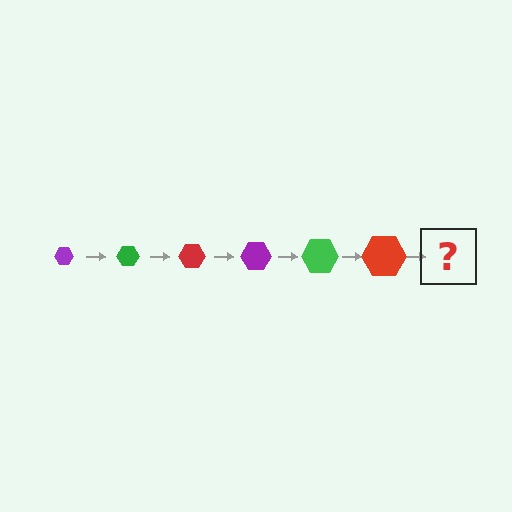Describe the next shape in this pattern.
It should be a purple hexagon, larger than the previous one.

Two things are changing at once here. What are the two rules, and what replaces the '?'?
The two rules are that the hexagon grows larger each step and the color cycles through purple, green, and red. The '?' should be a purple hexagon, larger than the previous one.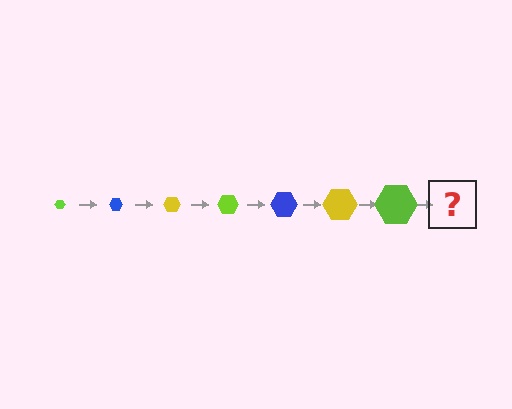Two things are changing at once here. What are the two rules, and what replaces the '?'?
The two rules are that the hexagon grows larger each step and the color cycles through lime, blue, and yellow. The '?' should be a blue hexagon, larger than the previous one.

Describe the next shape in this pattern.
It should be a blue hexagon, larger than the previous one.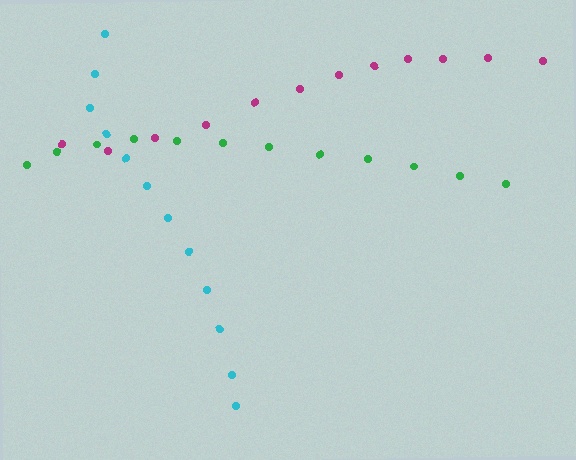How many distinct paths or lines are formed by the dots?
There are 3 distinct paths.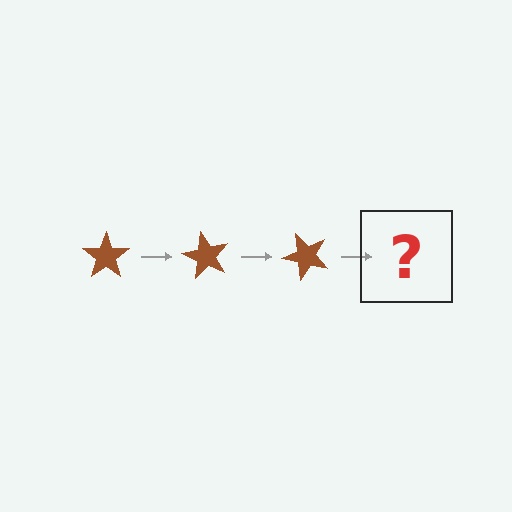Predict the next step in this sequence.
The next step is a brown star rotated 180 degrees.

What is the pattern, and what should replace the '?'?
The pattern is that the star rotates 60 degrees each step. The '?' should be a brown star rotated 180 degrees.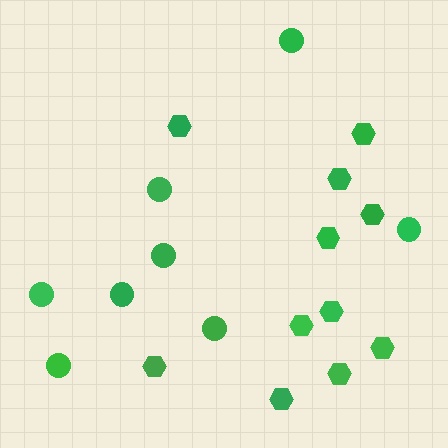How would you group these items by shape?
There are 2 groups: one group of hexagons (11) and one group of circles (8).